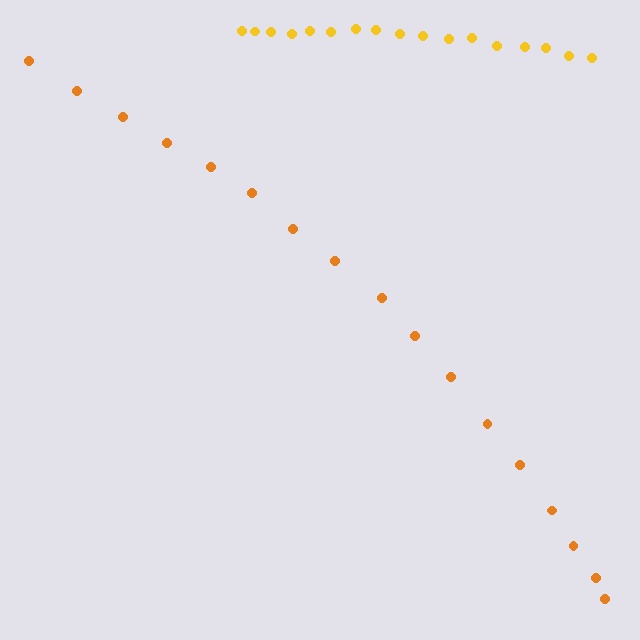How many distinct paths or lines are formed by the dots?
There are 2 distinct paths.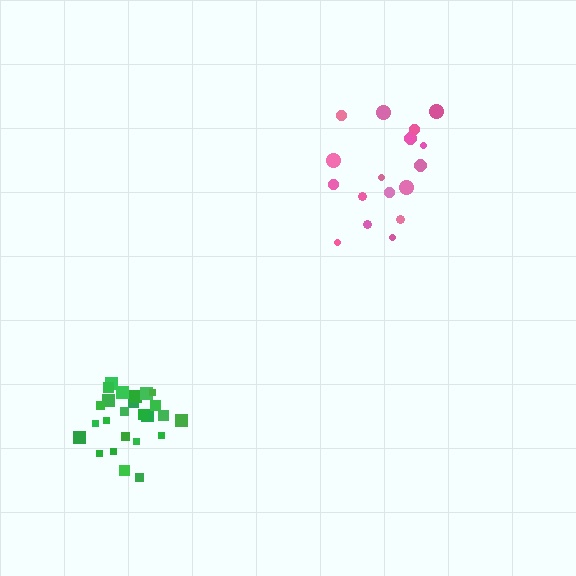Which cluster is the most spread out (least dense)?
Pink.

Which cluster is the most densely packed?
Green.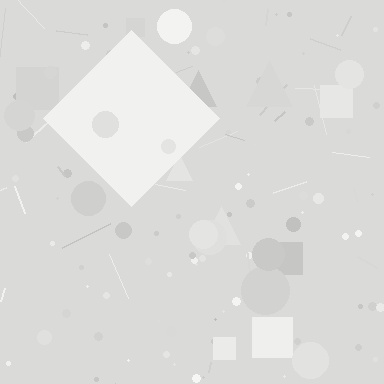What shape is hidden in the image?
A diamond is hidden in the image.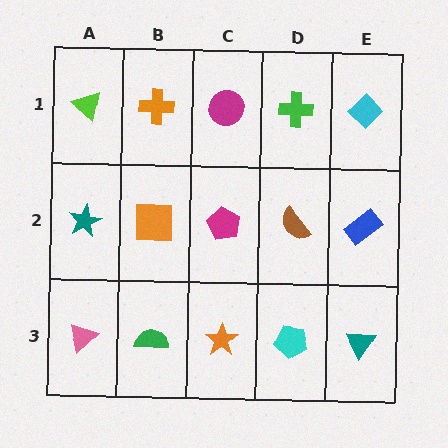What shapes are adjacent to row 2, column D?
A green cross (row 1, column D), a cyan pentagon (row 3, column D), a magenta pentagon (row 2, column C), a blue rectangle (row 2, column E).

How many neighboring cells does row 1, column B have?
3.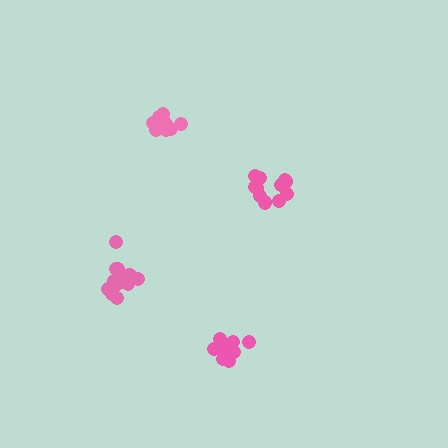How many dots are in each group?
Group 1: 16 dots, Group 2: 11 dots, Group 3: 11 dots, Group 4: 11 dots (49 total).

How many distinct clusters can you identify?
There are 4 distinct clusters.